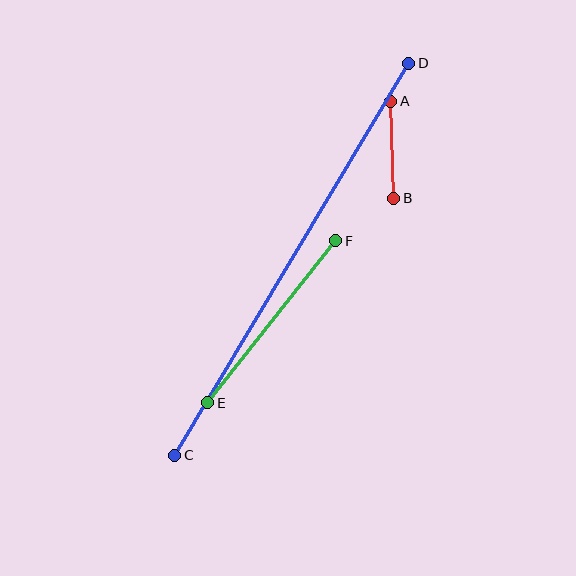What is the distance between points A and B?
The distance is approximately 97 pixels.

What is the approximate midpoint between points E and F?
The midpoint is at approximately (272, 322) pixels.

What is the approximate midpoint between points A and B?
The midpoint is at approximately (392, 150) pixels.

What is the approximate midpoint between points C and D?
The midpoint is at approximately (292, 259) pixels.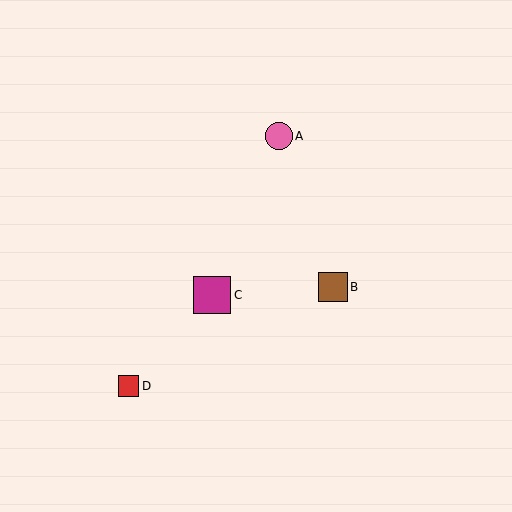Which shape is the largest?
The magenta square (labeled C) is the largest.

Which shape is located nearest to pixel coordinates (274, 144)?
The pink circle (labeled A) at (279, 136) is nearest to that location.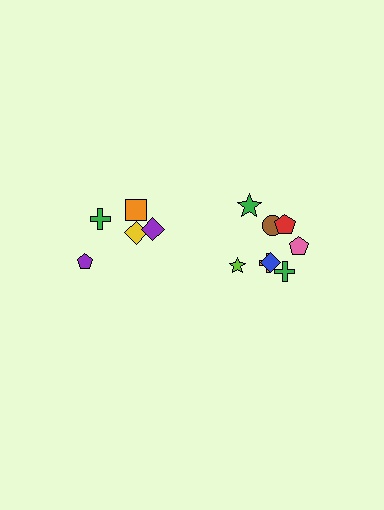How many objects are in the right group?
There are 8 objects.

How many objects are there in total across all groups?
There are 13 objects.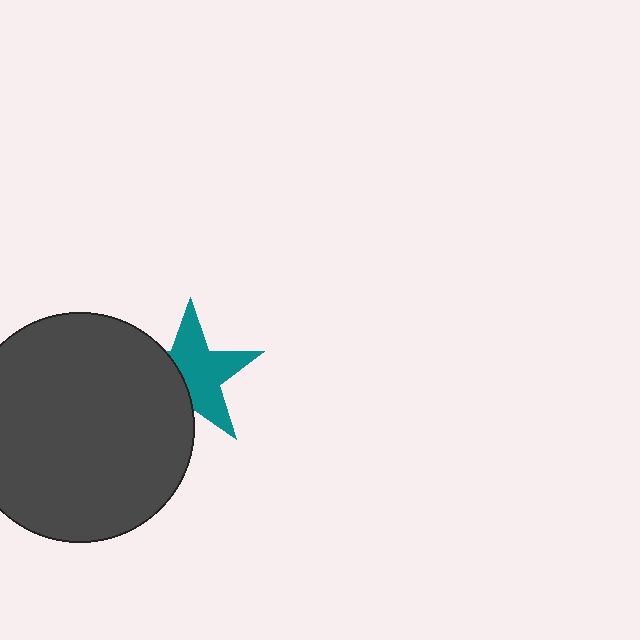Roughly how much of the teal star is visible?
About half of it is visible (roughly 62%).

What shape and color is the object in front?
The object in front is a dark gray circle.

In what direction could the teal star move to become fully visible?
The teal star could move right. That would shift it out from behind the dark gray circle entirely.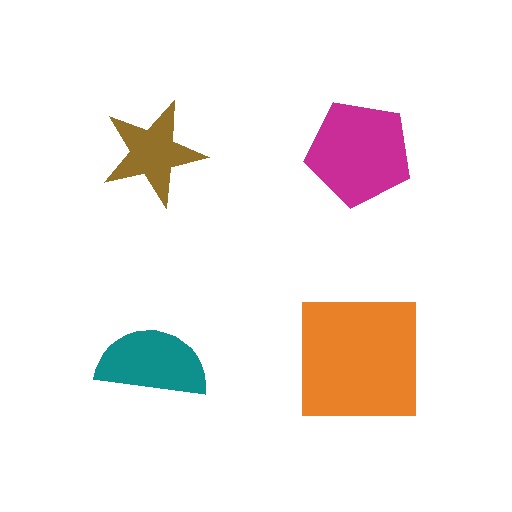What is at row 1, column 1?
A brown star.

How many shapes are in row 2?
2 shapes.